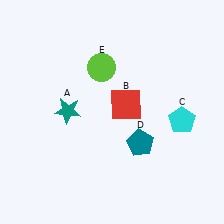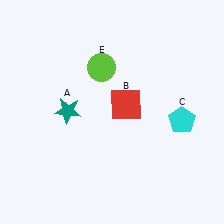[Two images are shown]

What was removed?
The teal pentagon (D) was removed in Image 2.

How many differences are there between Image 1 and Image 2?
There is 1 difference between the two images.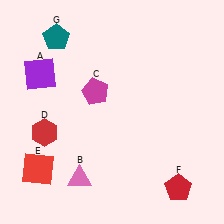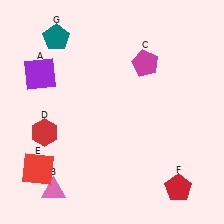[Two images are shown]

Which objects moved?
The objects that moved are: the pink triangle (B), the magenta pentagon (C).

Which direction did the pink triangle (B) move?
The pink triangle (B) moved left.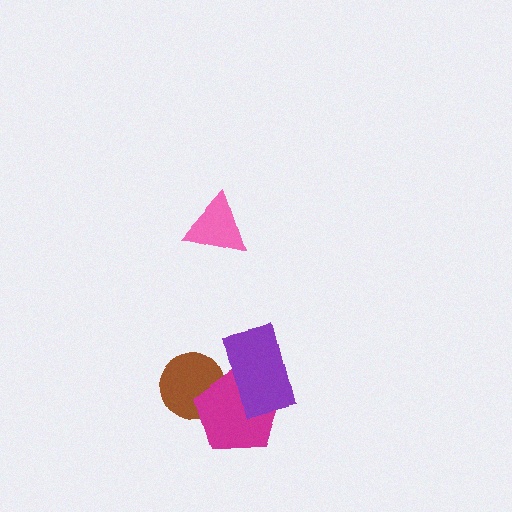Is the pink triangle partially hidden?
No, no other shape covers it.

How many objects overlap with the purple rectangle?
1 object overlaps with the purple rectangle.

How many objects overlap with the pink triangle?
0 objects overlap with the pink triangle.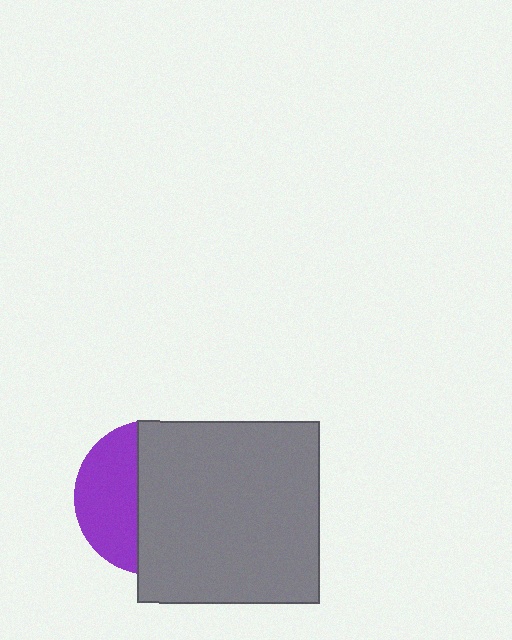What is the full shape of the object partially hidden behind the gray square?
The partially hidden object is a purple circle.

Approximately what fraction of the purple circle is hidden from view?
Roughly 62% of the purple circle is hidden behind the gray square.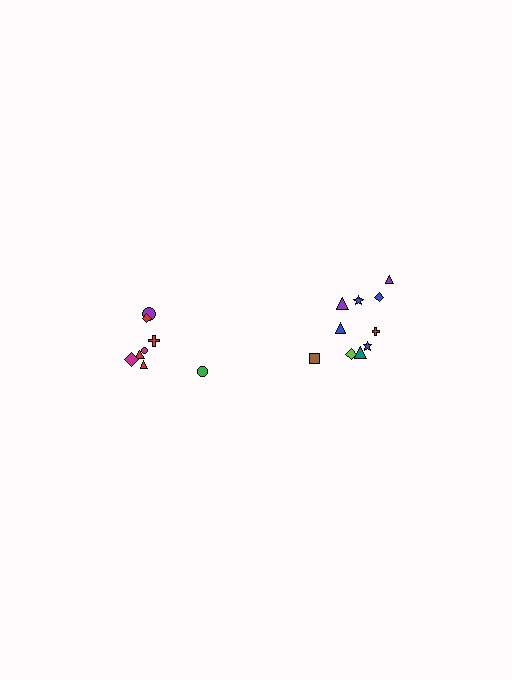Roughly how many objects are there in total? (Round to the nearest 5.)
Roughly 20 objects in total.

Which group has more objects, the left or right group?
The right group.